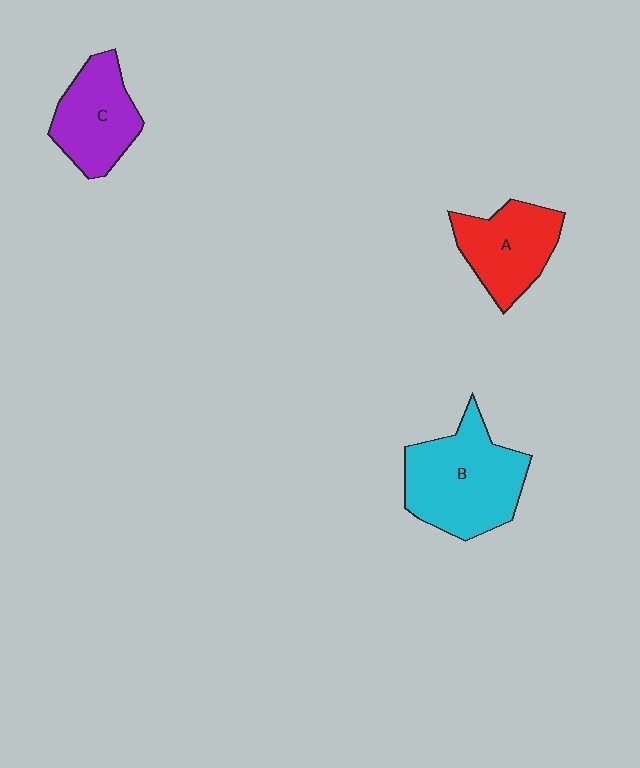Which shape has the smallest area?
Shape C (purple).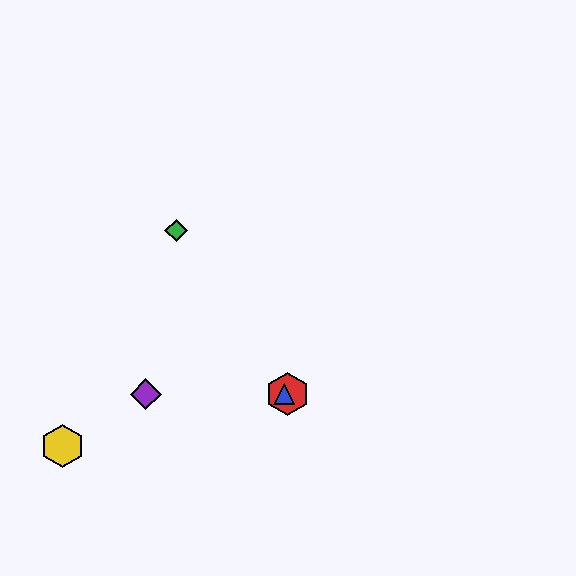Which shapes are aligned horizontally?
The red hexagon, the blue triangle, the purple diamond are aligned horizontally.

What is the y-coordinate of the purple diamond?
The purple diamond is at y≈394.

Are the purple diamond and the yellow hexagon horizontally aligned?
No, the purple diamond is at y≈394 and the yellow hexagon is at y≈446.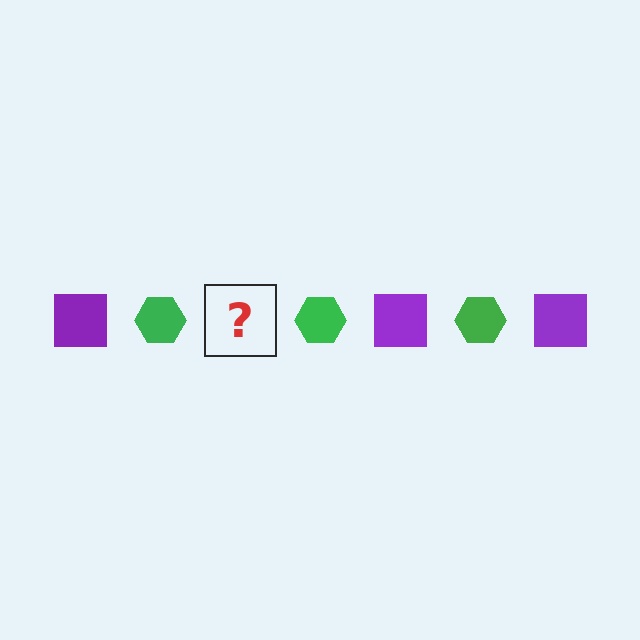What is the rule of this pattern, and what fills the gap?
The rule is that the pattern alternates between purple square and green hexagon. The gap should be filled with a purple square.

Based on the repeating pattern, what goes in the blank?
The blank should be a purple square.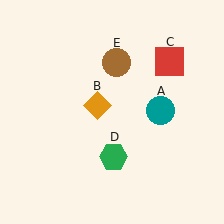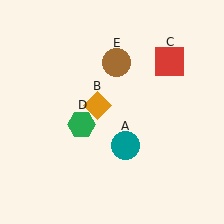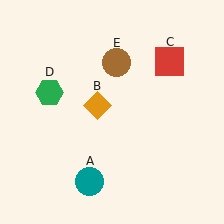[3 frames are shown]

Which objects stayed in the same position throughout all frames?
Orange diamond (object B) and red square (object C) and brown circle (object E) remained stationary.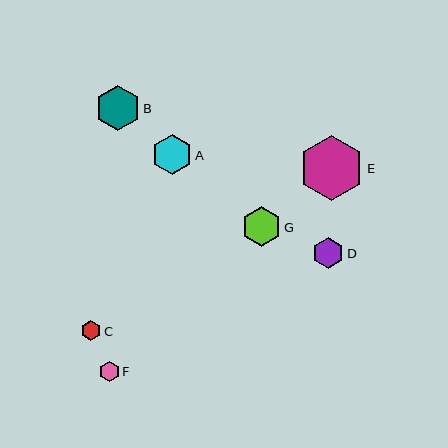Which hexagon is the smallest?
Hexagon C is the smallest with a size of approximately 20 pixels.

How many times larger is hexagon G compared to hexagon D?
Hexagon G is approximately 1.3 times the size of hexagon D.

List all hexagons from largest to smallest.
From largest to smallest: E, B, A, G, D, F, C.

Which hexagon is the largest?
Hexagon E is the largest with a size of approximately 65 pixels.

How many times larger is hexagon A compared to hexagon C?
Hexagon A is approximately 2.0 times the size of hexagon C.